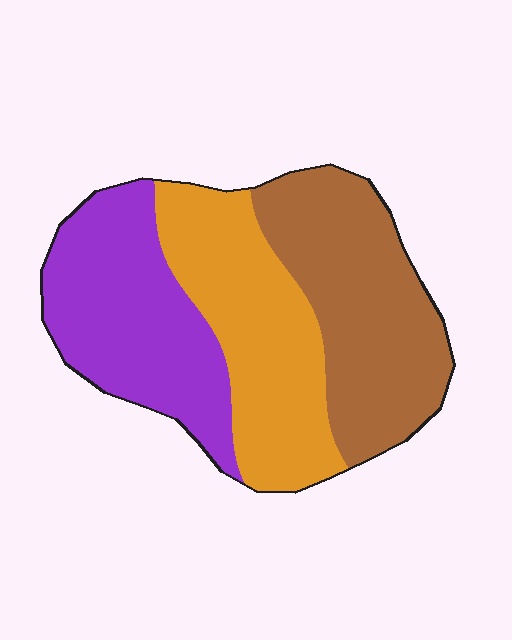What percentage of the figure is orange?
Orange covers 33% of the figure.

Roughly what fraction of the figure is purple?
Purple takes up about one third (1/3) of the figure.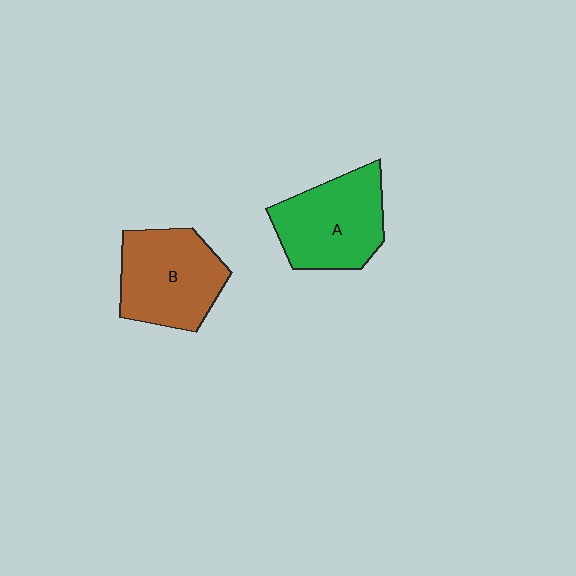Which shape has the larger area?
Shape B (brown).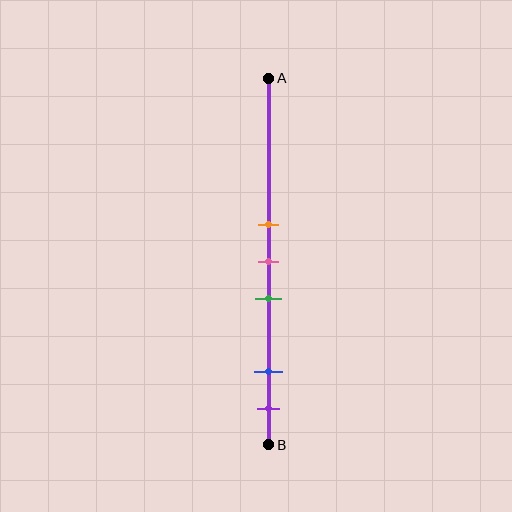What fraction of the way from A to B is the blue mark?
The blue mark is approximately 80% (0.8) of the way from A to B.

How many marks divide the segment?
There are 5 marks dividing the segment.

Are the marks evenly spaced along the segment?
No, the marks are not evenly spaced.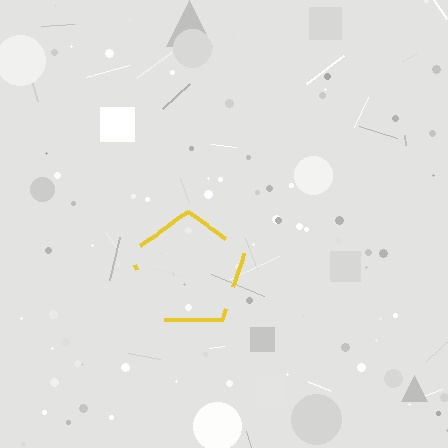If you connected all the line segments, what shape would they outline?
They would outline a pentagon.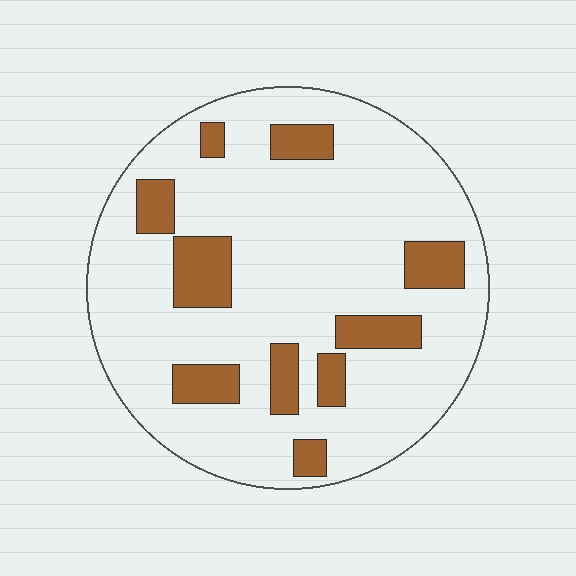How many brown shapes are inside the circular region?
10.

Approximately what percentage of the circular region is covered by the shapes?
Approximately 20%.